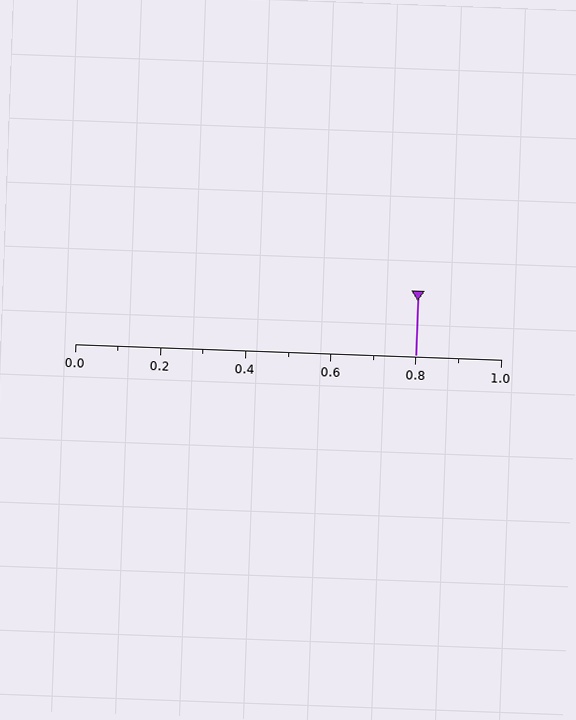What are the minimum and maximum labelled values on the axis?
The axis runs from 0.0 to 1.0.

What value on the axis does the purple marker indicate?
The marker indicates approximately 0.8.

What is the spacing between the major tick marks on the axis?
The major ticks are spaced 0.2 apart.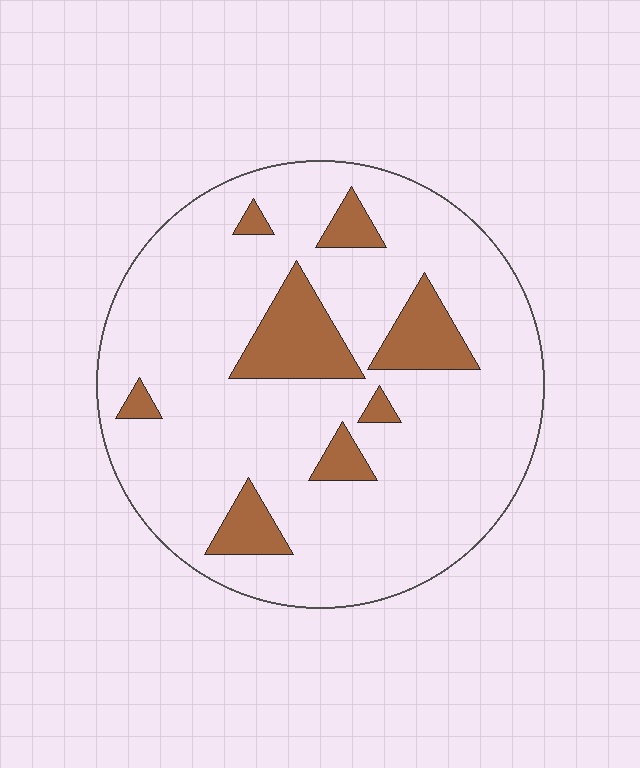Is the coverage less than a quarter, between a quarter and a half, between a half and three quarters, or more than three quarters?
Less than a quarter.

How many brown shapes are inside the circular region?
8.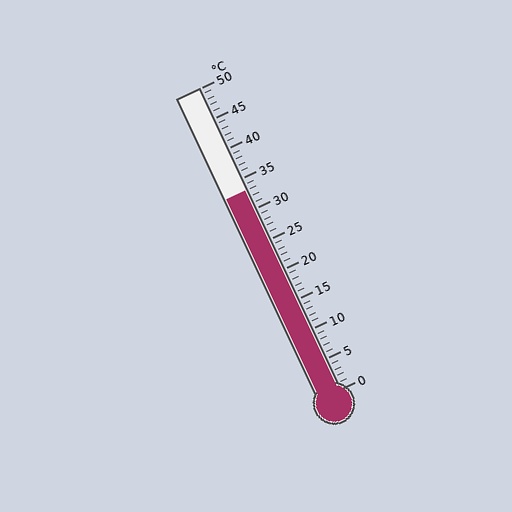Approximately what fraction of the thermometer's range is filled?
The thermometer is filled to approximately 65% of its range.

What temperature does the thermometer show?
The thermometer shows approximately 33°C.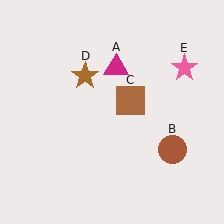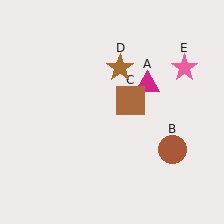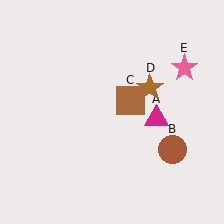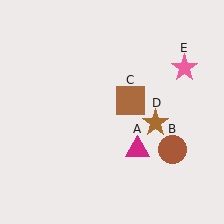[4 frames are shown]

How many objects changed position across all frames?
2 objects changed position: magenta triangle (object A), brown star (object D).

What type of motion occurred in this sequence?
The magenta triangle (object A), brown star (object D) rotated clockwise around the center of the scene.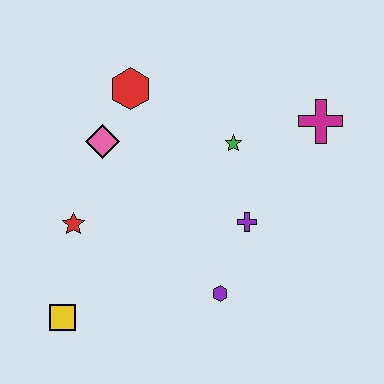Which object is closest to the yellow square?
The red star is closest to the yellow square.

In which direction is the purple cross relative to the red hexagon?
The purple cross is below the red hexagon.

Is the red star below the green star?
Yes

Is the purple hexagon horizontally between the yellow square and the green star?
Yes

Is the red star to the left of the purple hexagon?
Yes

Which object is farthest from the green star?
The yellow square is farthest from the green star.